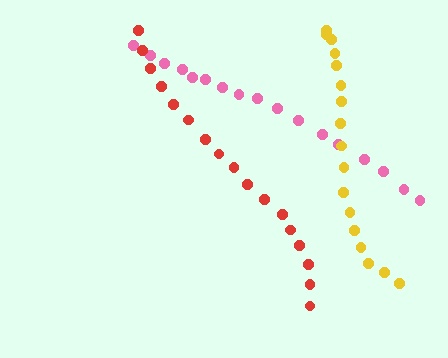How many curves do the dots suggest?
There are 3 distinct paths.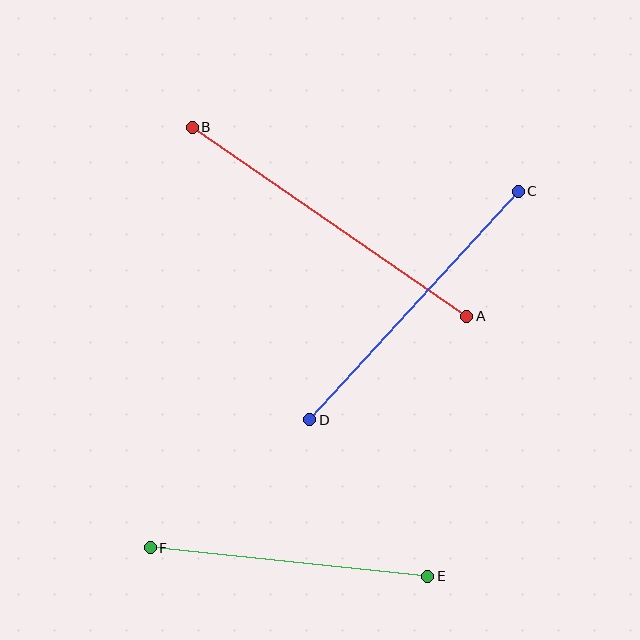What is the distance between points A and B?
The distance is approximately 333 pixels.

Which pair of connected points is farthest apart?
Points A and B are farthest apart.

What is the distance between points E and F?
The distance is approximately 278 pixels.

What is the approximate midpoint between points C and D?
The midpoint is at approximately (414, 305) pixels.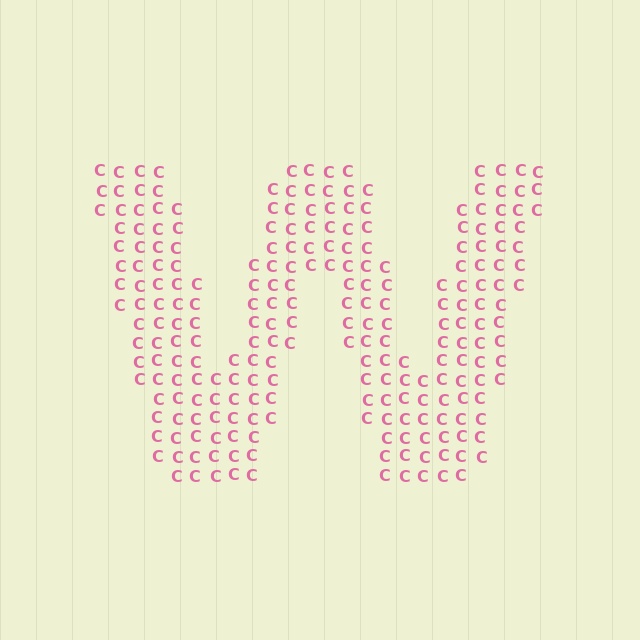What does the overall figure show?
The overall figure shows the letter W.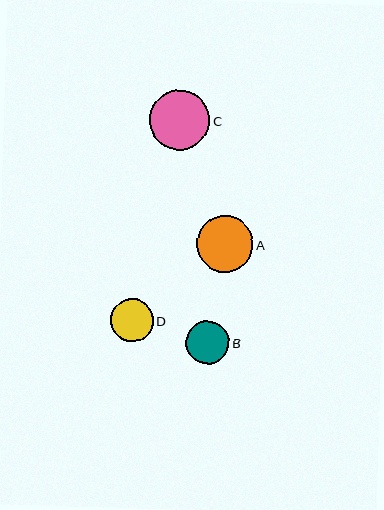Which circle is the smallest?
Circle D is the smallest with a size of approximately 43 pixels.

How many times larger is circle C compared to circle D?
Circle C is approximately 1.4 times the size of circle D.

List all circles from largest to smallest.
From largest to smallest: C, A, B, D.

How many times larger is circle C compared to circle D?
Circle C is approximately 1.4 times the size of circle D.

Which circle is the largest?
Circle C is the largest with a size of approximately 60 pixels.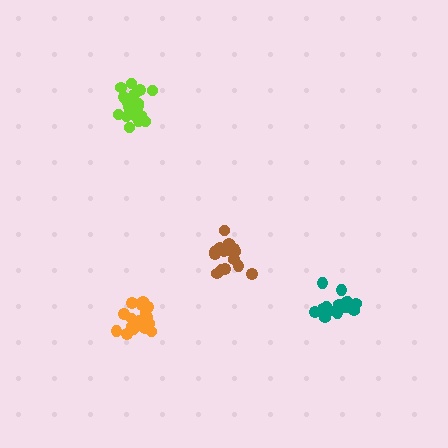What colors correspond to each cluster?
The clusters are colored: orange, lime, teal, brown.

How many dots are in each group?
Group 1: 19 dots, Group 2: 19 dots, Group 3: 17 dots, Group 4: 17 dots (72 total).